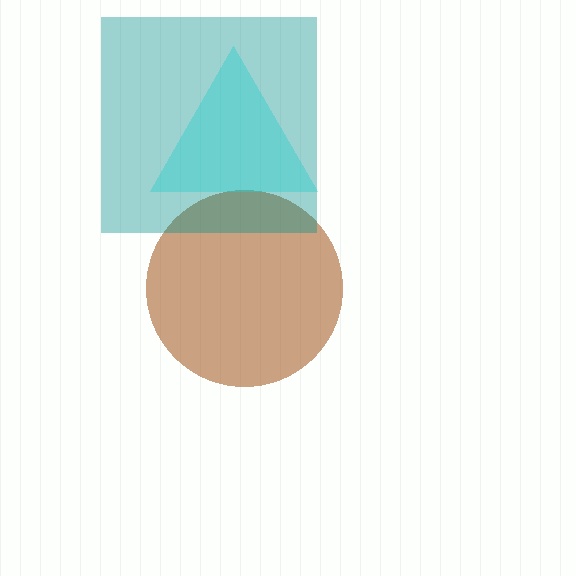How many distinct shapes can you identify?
There are 3 distinct shapes: a brown circle, a teal square, a cyan triangle.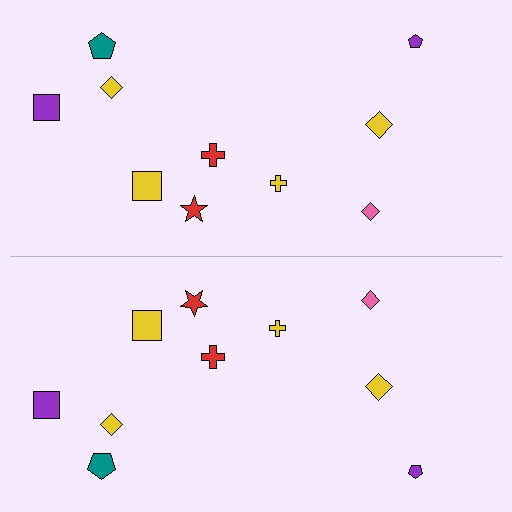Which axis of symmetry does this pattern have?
The pattern has a horizontal axis of symmetry running through the center of the image.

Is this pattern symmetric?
Yes, this pattern has bilateral (reflection) symmetry.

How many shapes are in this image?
There are 20 shapes in this image.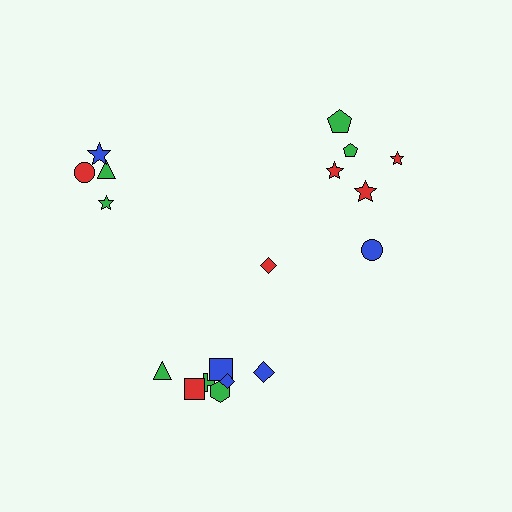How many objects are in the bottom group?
There are 8 objects.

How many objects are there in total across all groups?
There are 18 objects.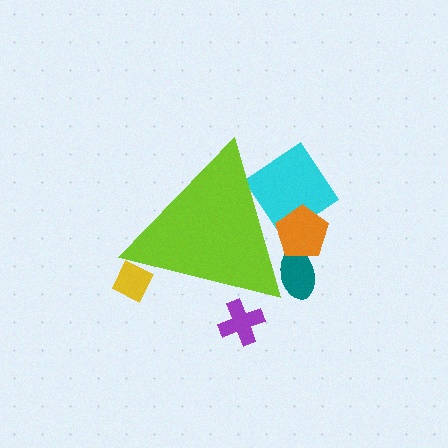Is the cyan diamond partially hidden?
Yes, the cyan diamond is partially hidden behind the lime triangle.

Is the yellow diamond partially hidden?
Yes, the yellow diamond is partially hidden behind the lime triangle.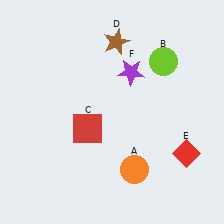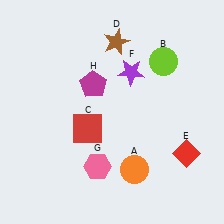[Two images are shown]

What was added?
A pink hexagon (G), a magenta pentagon (H) were added in Image 2.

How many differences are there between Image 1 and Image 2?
There are 2 differences between the two images.